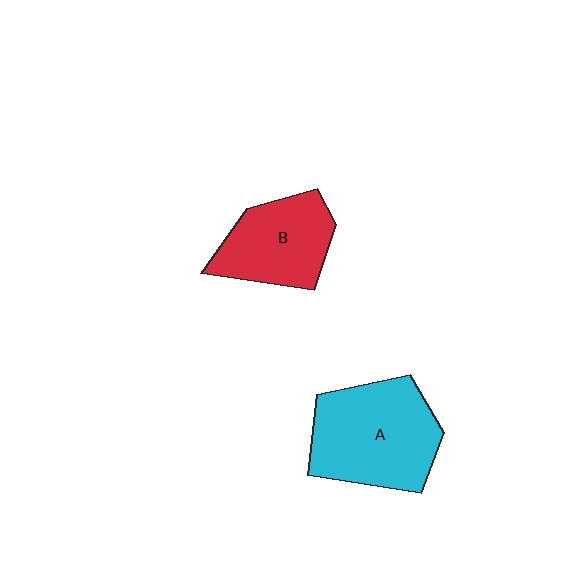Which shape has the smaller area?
Shape B (red).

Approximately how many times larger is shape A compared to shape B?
Approximately 1.4 times.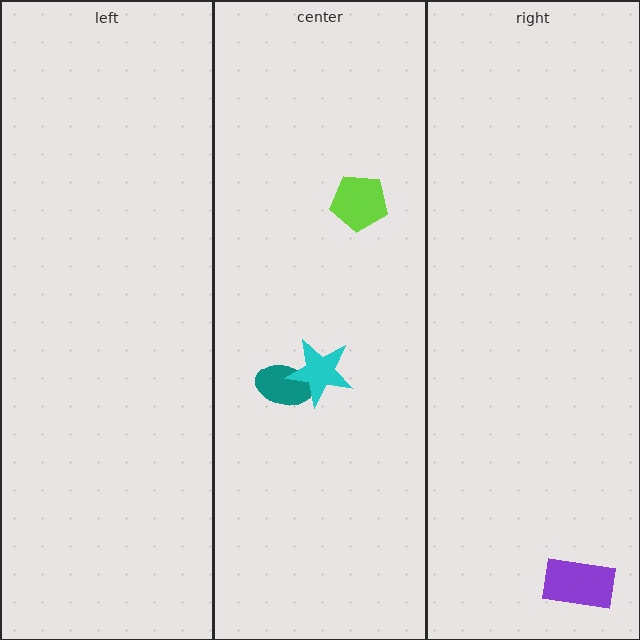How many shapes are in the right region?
1.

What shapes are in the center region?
The lime pentagon, the teal ellipse, the cyan star.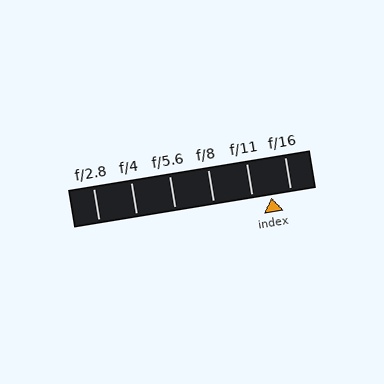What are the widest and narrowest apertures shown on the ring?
The widest aperture shown is f/2.8 and the narrowest is f/16.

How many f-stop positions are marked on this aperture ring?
There are 6 f-stop positions marked.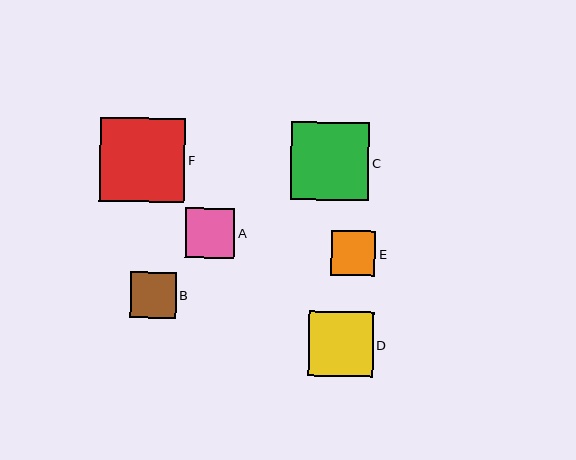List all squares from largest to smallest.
From largest to smallest: F, C, D, A, B, E.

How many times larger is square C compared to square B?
Square C is approximately 1.7 times the size of square B.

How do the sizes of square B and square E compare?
Square B and square E are approximately the same size.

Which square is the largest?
Square F is the largest with a size of approximately 85 pixels.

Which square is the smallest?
Square E is the smallest with a size of approximately 45 pixels.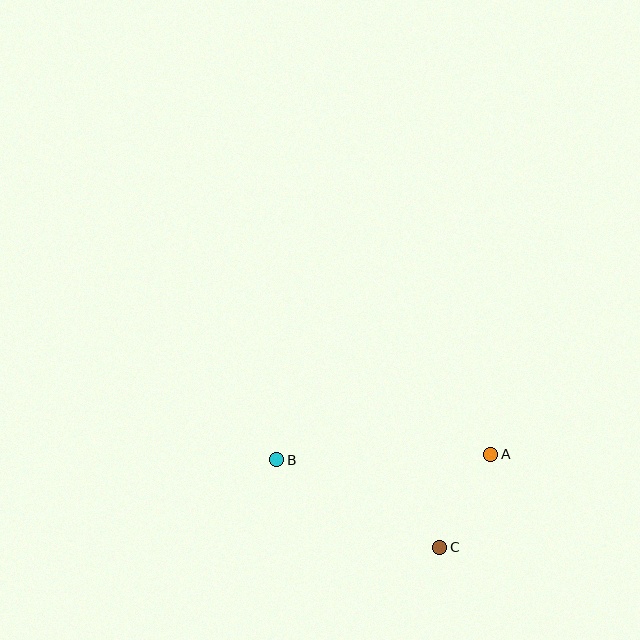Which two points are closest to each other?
Points A and C are closest to each other.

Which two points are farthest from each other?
Points A and B are farthest from each other.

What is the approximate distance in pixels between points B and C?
The distance between B and C is approximately 185 pixels.